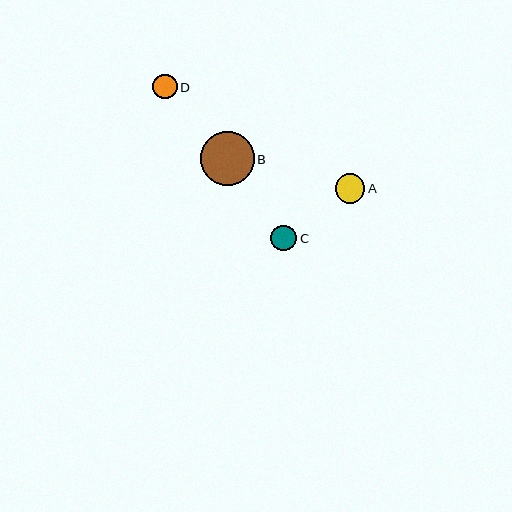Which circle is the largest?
Circle B is the largest with a size of approximately 54 pixels.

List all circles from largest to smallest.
From largest to smallest: B, A, C, D.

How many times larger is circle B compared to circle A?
Circle B is approximately 1.8 times the size of circle A.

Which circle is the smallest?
Circle D is the smallest with a size of approximately 25 pixels.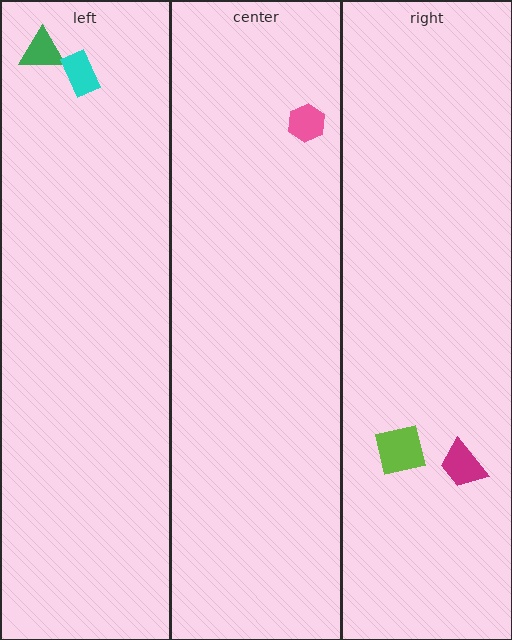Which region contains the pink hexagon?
The center region.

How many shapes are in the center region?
1.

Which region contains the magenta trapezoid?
The right region.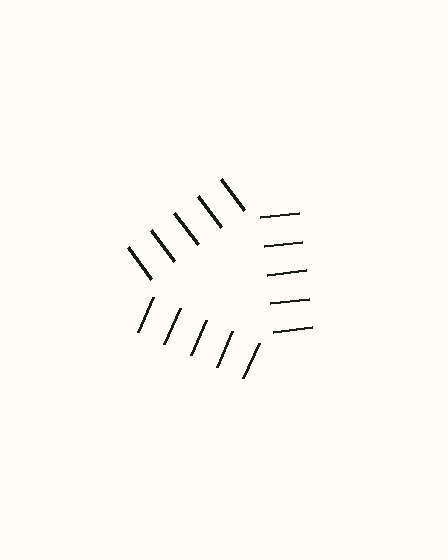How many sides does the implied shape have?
3 sides — the line-ends trace a triangle.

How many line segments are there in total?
15 — 5 along each of the 3 edges.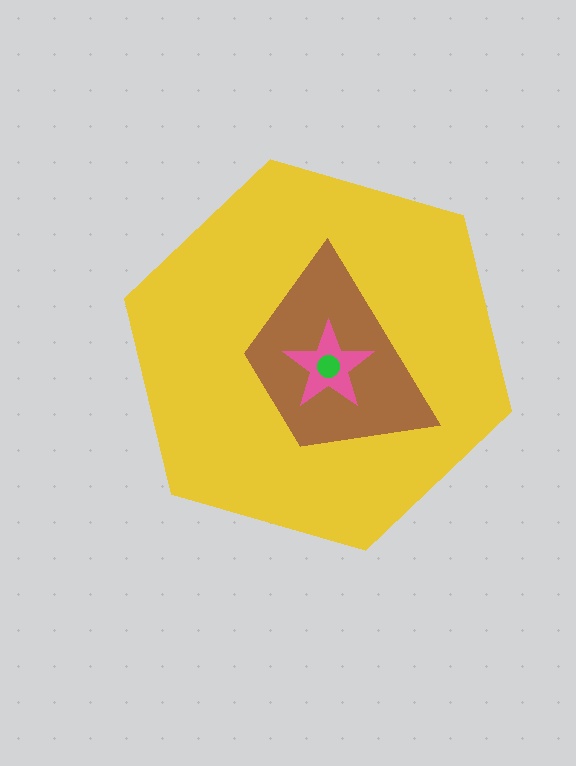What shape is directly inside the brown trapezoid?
The pink star.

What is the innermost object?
The green circle.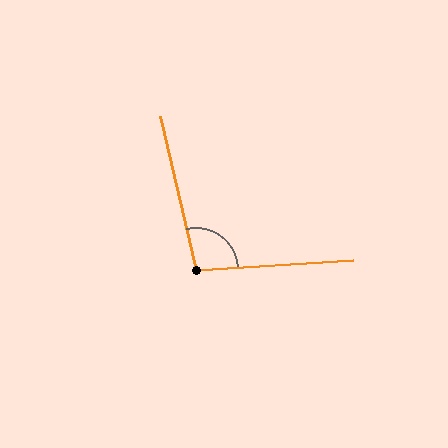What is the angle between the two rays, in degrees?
Approximately 100 degrees.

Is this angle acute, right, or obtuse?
It is obtuse.